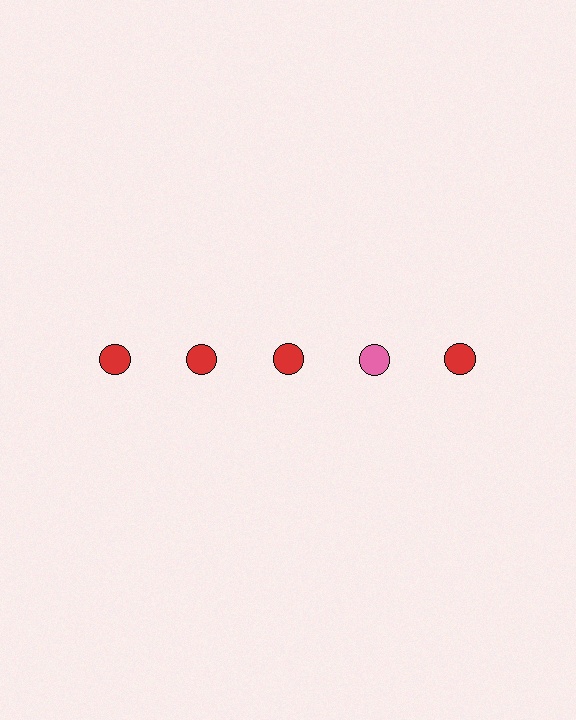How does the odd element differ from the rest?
It has a different color: pink instead of red.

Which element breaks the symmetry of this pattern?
The pink circle in the top row, second from right column breaks the symmetry. All other shapes are red circles.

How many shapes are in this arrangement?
There are 5 shapes arranged in a grid pattern.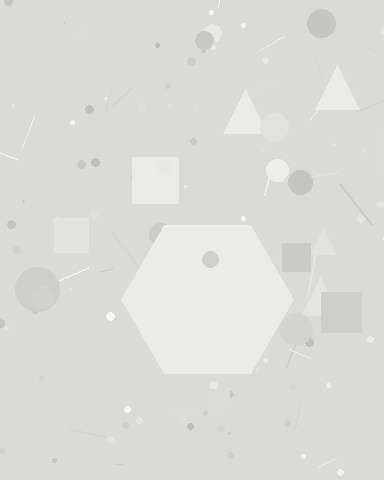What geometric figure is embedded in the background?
A hexagon is embedded in the background.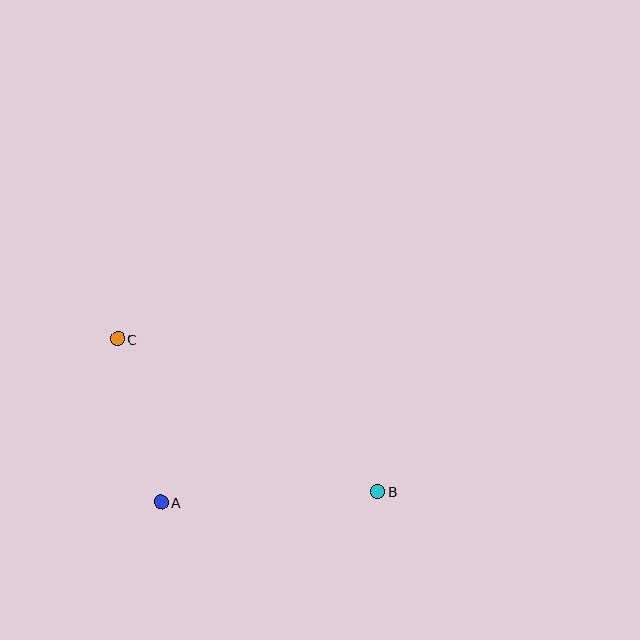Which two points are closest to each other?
Points A and C are closest to each other.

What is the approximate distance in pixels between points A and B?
The distance between A and B is approximately 217 pixels.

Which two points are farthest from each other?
Points B and C are farthest from each other.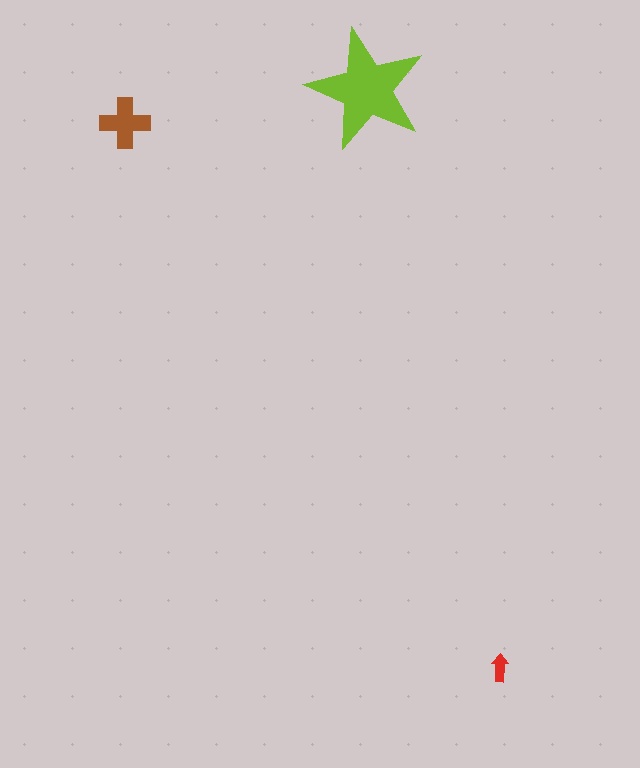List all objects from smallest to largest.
The red arrow, the brown cross, the lime star.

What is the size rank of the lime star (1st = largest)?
1st.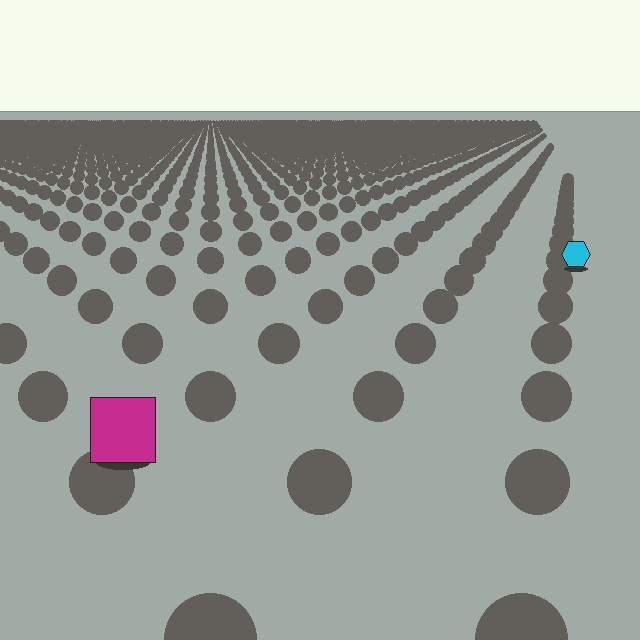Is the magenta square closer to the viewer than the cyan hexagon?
Yes. The magenta square is closer — you can tell from the texture gradient: the ground texture is coarser near it.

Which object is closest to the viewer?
The magenta square is closest. The texture marks near it are larger and more spread out.